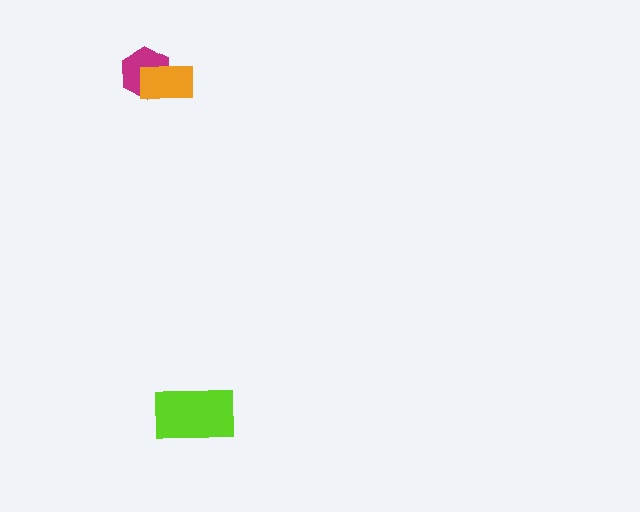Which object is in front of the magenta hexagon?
The orange rectangle is in front of the magenta hexagon.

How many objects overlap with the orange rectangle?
1 object overlaps with the orange rectangle.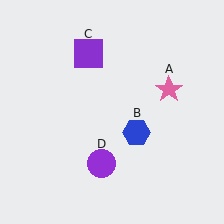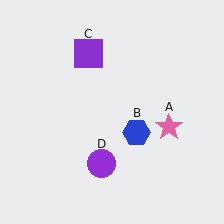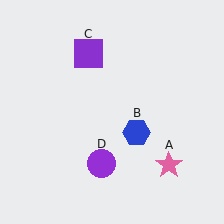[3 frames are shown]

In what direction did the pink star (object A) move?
The pink star (object A) moved down.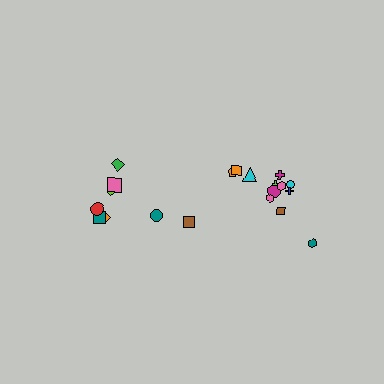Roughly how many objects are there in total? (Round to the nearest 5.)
Roughly 20 objects in total.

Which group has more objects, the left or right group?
The right group.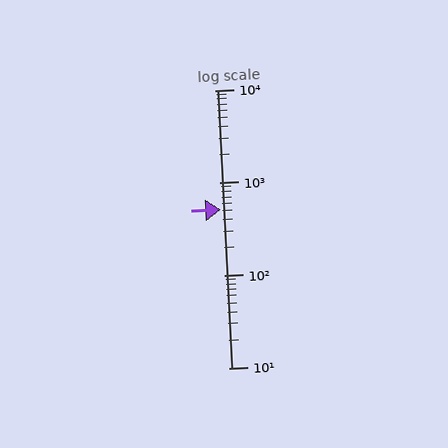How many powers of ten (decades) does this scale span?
The scale spans 3 decades, from 10 to 10000.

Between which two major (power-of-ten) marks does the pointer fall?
The pointer is between 100 and 1000.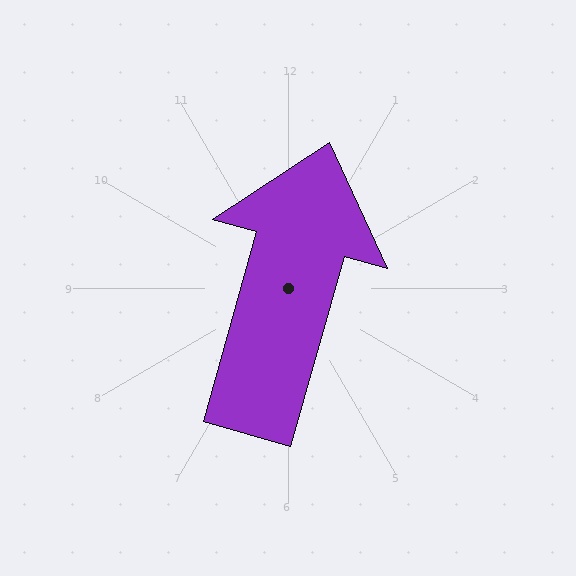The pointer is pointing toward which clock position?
Roughly 1 o'clock.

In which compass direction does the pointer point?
North.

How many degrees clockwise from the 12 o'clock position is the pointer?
Approximately 16 degrees.